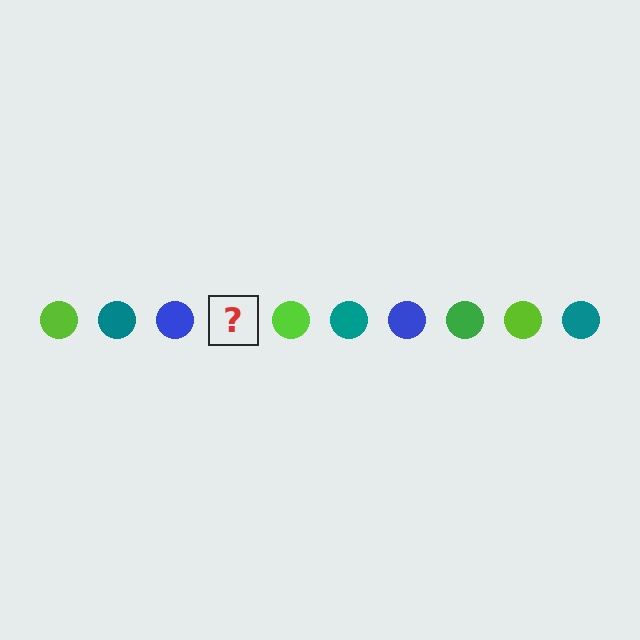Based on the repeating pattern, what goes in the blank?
The blank should be a green circle.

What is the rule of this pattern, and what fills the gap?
The rule is that the pattern cycles through lime, teal, blue, green circles. The gap should be filled with a green circle.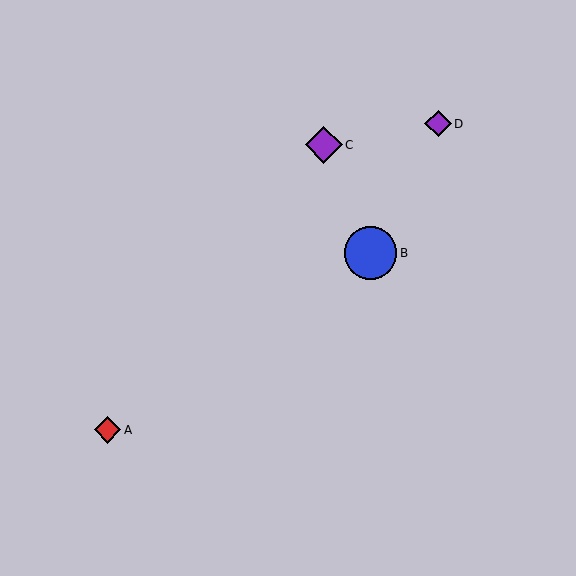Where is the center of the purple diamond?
The center of the purple diamond is at (438, 124).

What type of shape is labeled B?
Shape B is a blue circle.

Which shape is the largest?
The blue circle (labeled B) is the largest.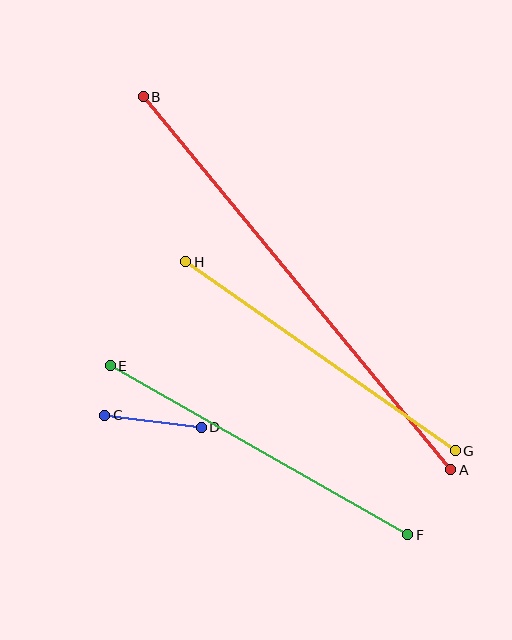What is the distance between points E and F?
The distance is approximately 342 pixels.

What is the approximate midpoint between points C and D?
The midpoint is at approximately (153, 421) pixels.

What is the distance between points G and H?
The distance is approximately 329 pixels.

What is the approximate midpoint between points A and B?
The midpoint is at approximately (297, 283) pixels.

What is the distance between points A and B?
The distance is approximately 484 pixels.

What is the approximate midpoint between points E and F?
The midpoint is at approximately (259, 450) pixels.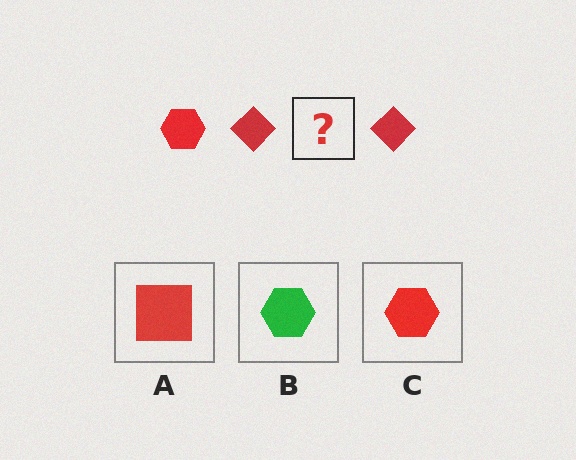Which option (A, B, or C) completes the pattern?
C.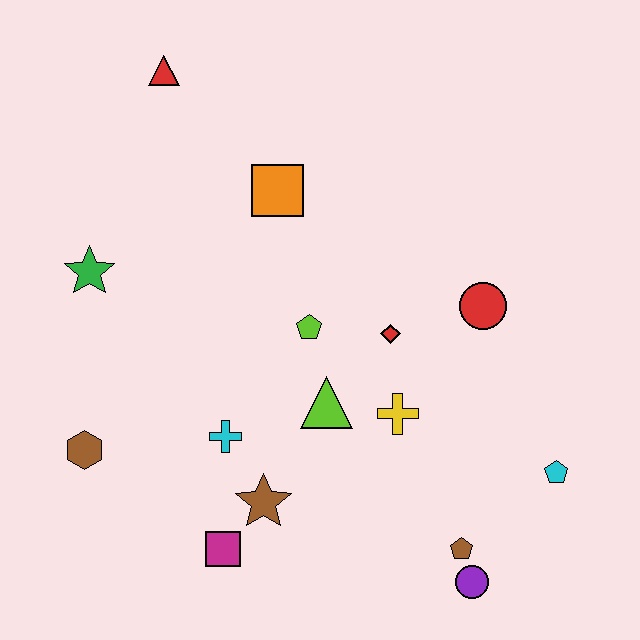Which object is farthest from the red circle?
The brown hexagon is farthest from the red circle.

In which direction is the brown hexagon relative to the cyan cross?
The brown hexagon is to the left of the cyan cross.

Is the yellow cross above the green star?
No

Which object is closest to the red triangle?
The orange square is closest to the red triangle.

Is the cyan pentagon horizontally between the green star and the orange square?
No